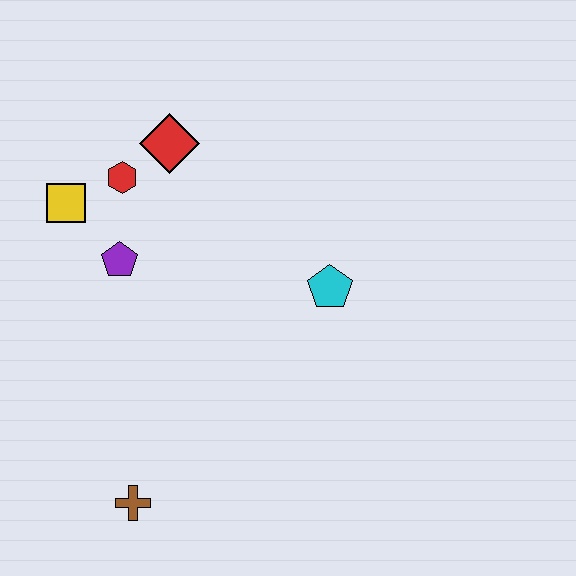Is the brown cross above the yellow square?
No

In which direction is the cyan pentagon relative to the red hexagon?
The cyan pentagon is to the right of the red hexagon.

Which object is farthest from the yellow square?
The brown cross is farthest from the yellow square.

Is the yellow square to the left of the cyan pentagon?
Yes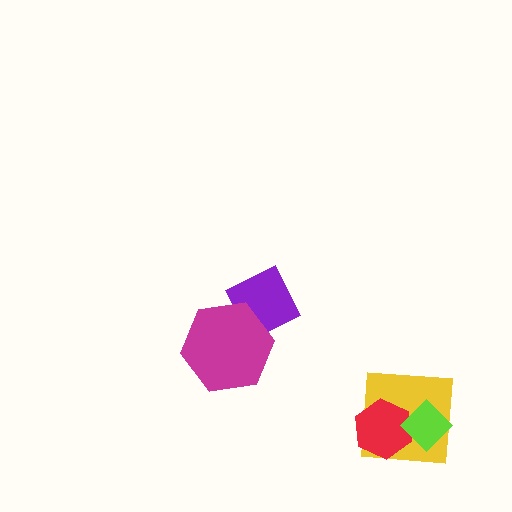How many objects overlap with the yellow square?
2 objects overlap with the yellow square.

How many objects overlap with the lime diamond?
2 objects overlap with the lime diamond.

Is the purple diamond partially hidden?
Yes, it is partially covered by another shape.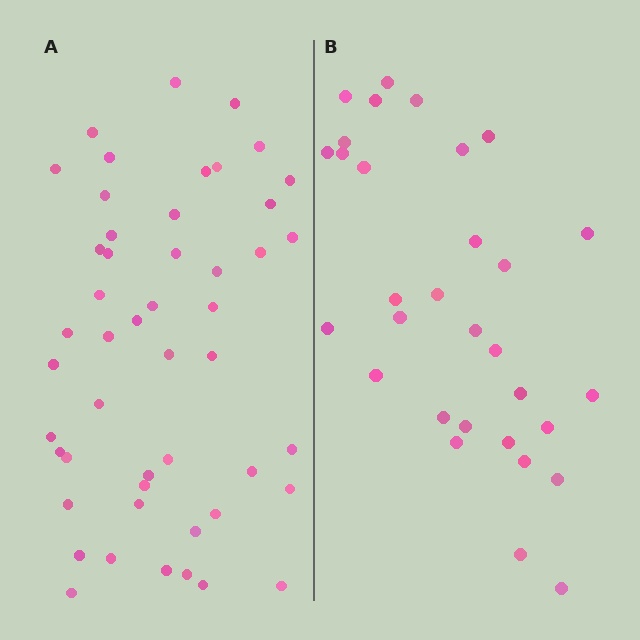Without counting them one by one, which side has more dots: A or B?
Region A (the left region) has more dots.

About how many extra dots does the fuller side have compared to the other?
Region A has approximately 20 more dots than region B.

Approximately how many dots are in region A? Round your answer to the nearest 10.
About 50 dots. (The exact count is 49, which rounds to 50.)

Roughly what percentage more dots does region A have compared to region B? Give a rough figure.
About 60% more.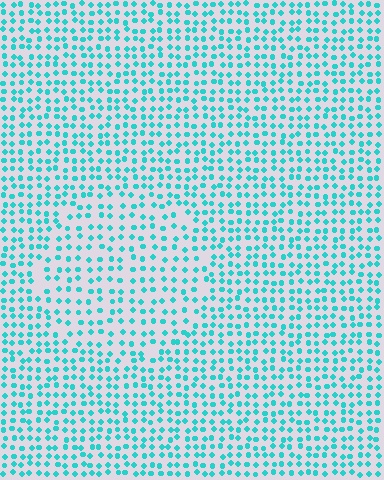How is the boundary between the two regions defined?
The boundary is defined by a change in element density (approximately 1.5x ratio). All elements are the same color, size, and shape.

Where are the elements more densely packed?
The elements are more densely packed outside the circle boundary.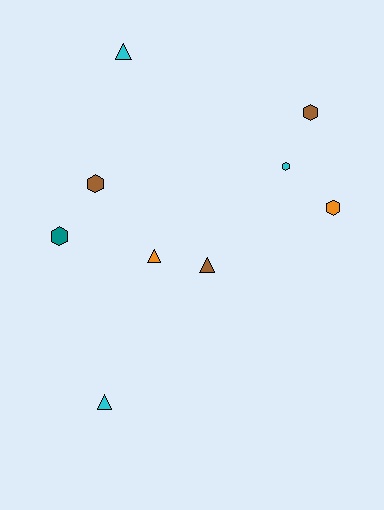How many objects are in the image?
There are 9 objects.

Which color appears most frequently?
Brown, with 3 objects.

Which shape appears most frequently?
Hexagon, with 5 objects.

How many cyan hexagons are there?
There is 1 cyan hexagon.